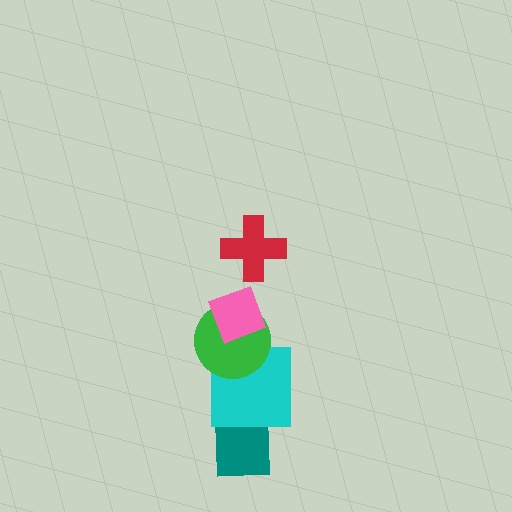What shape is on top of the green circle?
The pink diamond is on top of the green circle.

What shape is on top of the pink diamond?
The red cross is on top of the pink diamond.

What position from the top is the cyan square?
The cyan square is 4th from the top.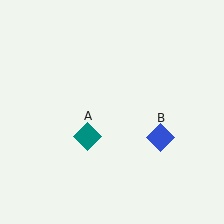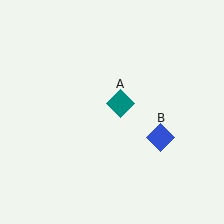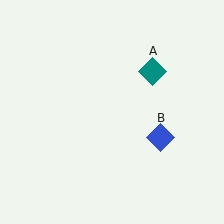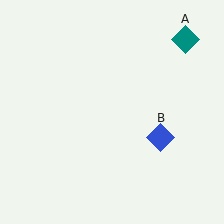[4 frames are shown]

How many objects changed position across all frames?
1 object changed position: teal diamond (object A).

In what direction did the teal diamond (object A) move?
The teal diamond (object A) moved up and to the right.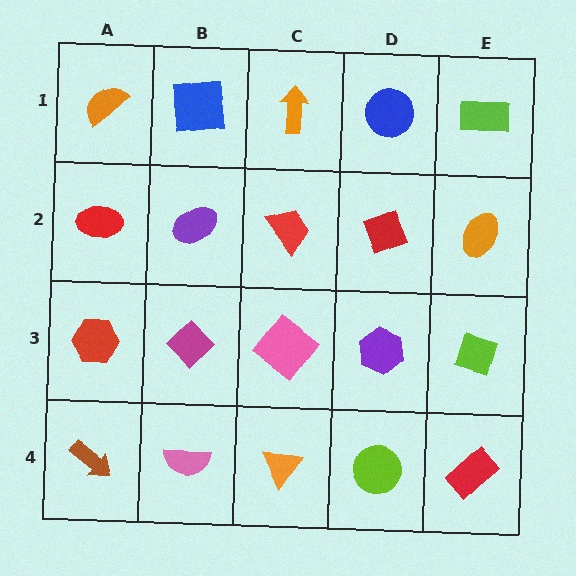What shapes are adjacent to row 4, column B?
A magenta diamond (row 3, column B), a brown arrow (row 4, column A), an orange triangle (row 4, column C).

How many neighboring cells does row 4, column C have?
3.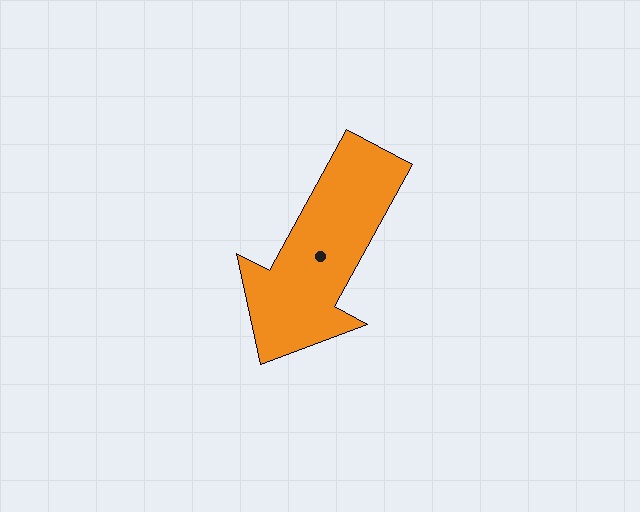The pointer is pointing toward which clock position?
Roughly 7 o'clock.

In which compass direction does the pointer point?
Southwest.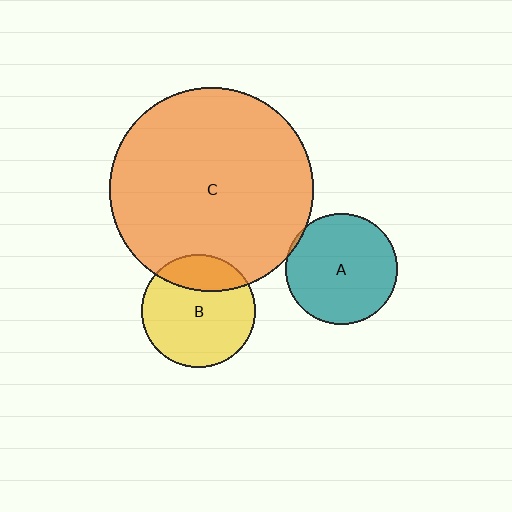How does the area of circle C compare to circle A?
Approximately 3.4 times.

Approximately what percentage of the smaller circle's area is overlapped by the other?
Approximately 25%.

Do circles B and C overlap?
Yes.